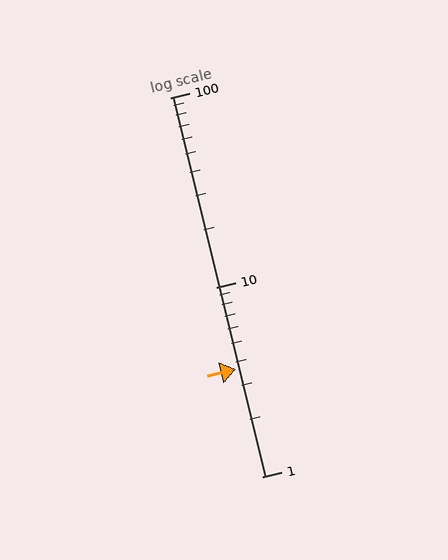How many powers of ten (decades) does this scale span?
The scale spans 2 decades, from 1 to 100.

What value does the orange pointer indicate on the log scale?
The pointer indicates approximately 3.7.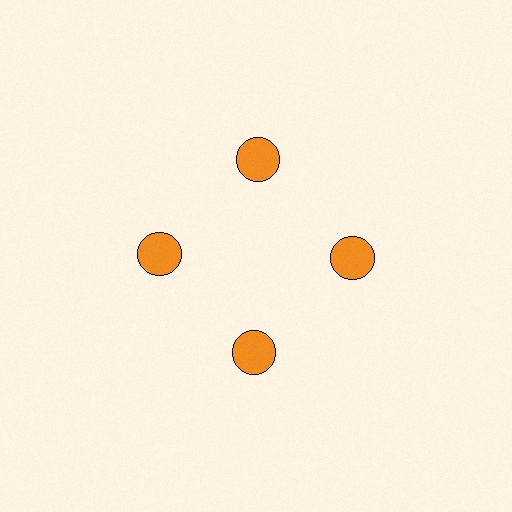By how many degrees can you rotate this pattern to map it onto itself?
The pattern maps onto itself every 90 degrees of rotation.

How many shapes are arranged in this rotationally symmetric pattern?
There are 4 shapes, arranged in 4 groups of 1.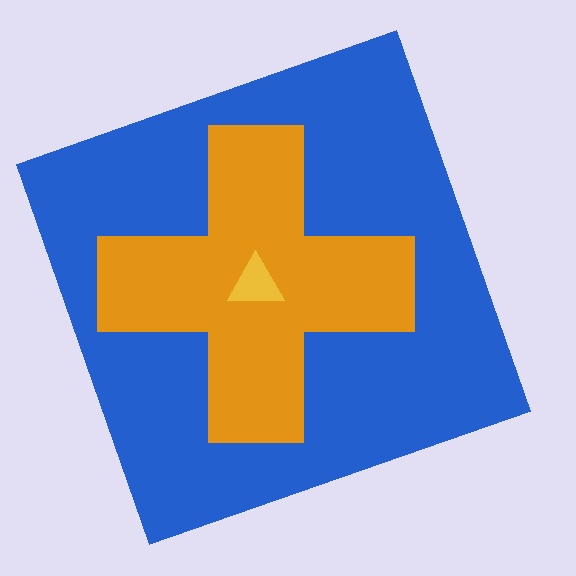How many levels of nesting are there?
3.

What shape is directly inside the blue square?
The orange cross.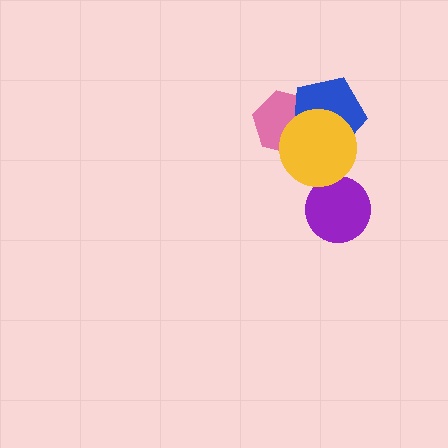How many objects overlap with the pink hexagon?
2 objects overlap with the pink hexagon.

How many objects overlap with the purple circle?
0 objects overlap with the purple circle.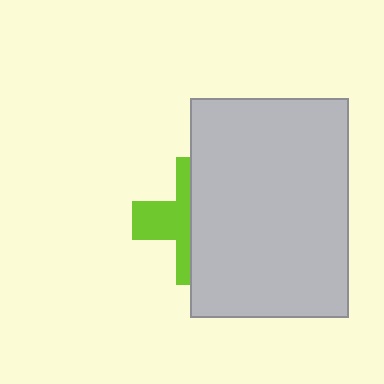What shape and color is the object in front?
The object in front is a light gray rectangle.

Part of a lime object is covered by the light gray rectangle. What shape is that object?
It is a cross.